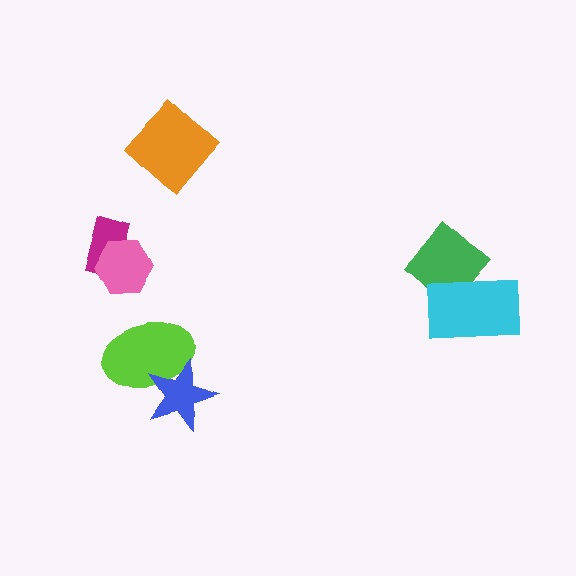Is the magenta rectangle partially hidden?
Yes, it is partially covered by another shape.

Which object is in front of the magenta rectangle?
The pink hexagon is in front of the magenta rectangle.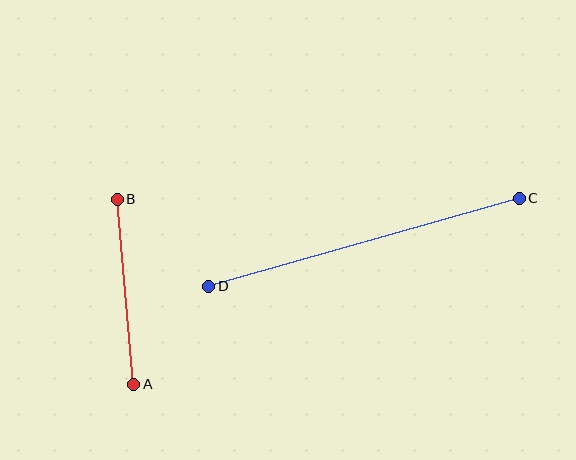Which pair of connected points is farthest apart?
Points C and D are farthest apart.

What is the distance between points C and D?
The distance is approximately 323 pixels.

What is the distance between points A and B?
The distance is approximately 186 pixels.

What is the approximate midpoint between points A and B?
The midpoint is at approximately (126, 292) pixels.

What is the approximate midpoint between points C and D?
The midpoint is at approximately (364, 242) pixels.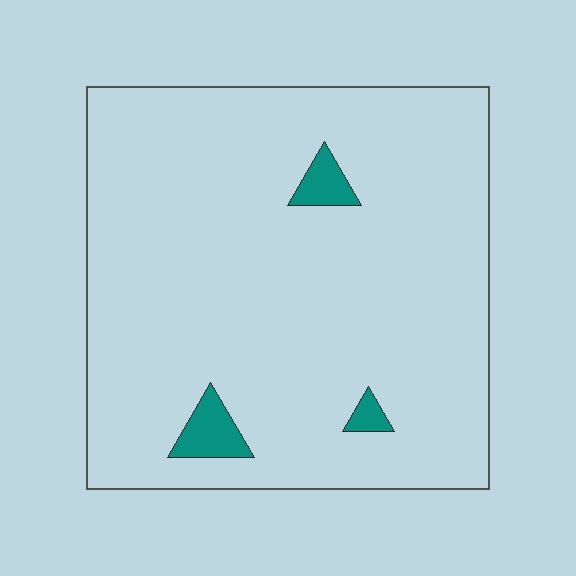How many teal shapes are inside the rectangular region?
3.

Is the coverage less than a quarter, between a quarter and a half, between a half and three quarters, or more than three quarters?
Less than a quarter.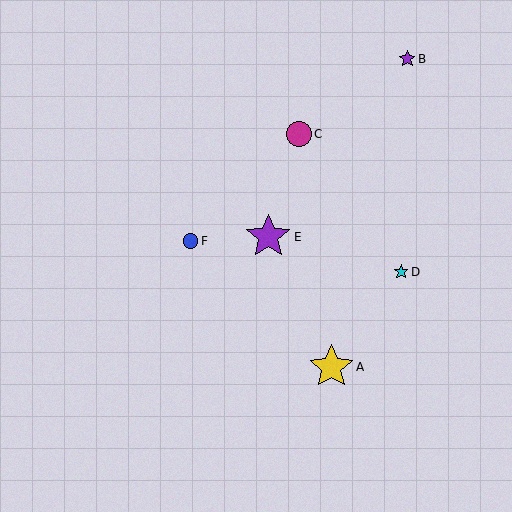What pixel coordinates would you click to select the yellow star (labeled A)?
Click at (331, 367) to select the yellow star A.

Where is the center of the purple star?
The center of the purple star is at (268, 237).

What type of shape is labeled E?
Shape E is a purple star.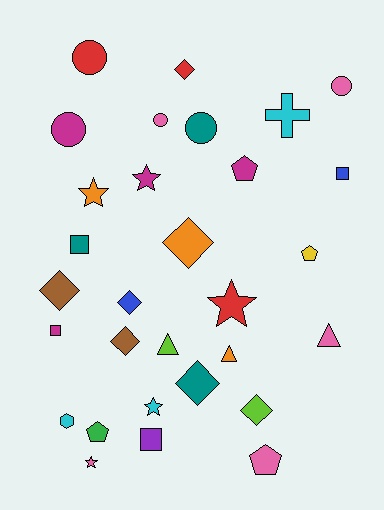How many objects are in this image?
There are 30 objects.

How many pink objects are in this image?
There are 5 pink objects.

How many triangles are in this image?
There are 3 triangles.